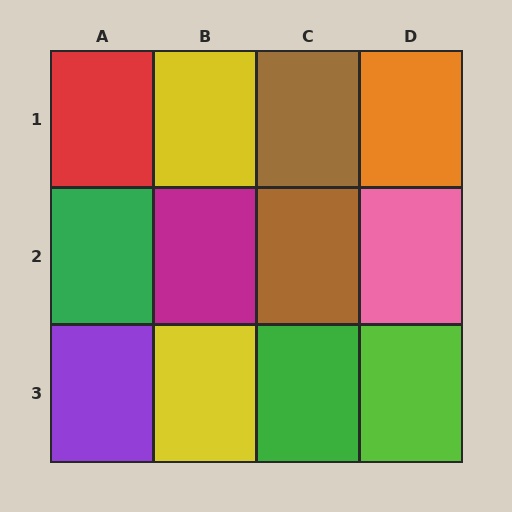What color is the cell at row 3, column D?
Lime.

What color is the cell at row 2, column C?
Brown.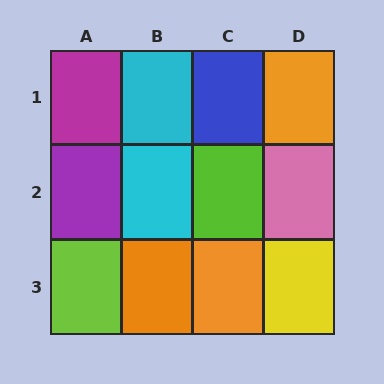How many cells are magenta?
1 cell is magenta.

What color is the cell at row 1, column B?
Cyan.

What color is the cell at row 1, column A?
Magenta.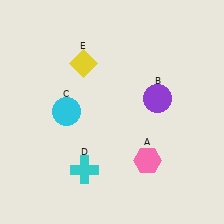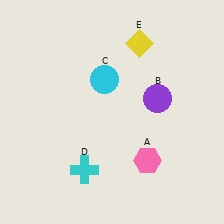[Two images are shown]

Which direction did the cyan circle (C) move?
The cyan circle (C) moved right.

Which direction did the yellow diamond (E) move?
The yellow diamond (E) moved right.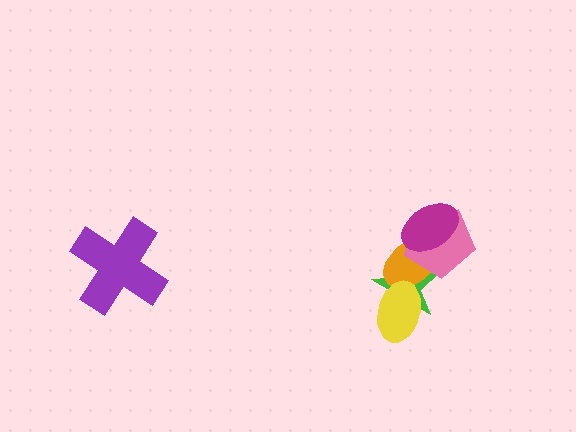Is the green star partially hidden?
Yes, it is partially covered by another shape.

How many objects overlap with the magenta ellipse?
2 objects overlap with the magenta ellipse.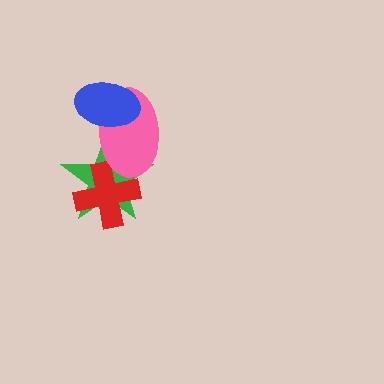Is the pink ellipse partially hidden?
Yes, it is partially covered by another shape.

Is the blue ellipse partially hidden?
No, no other shape covers it.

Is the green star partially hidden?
Yes, it is partially covered by another shape.